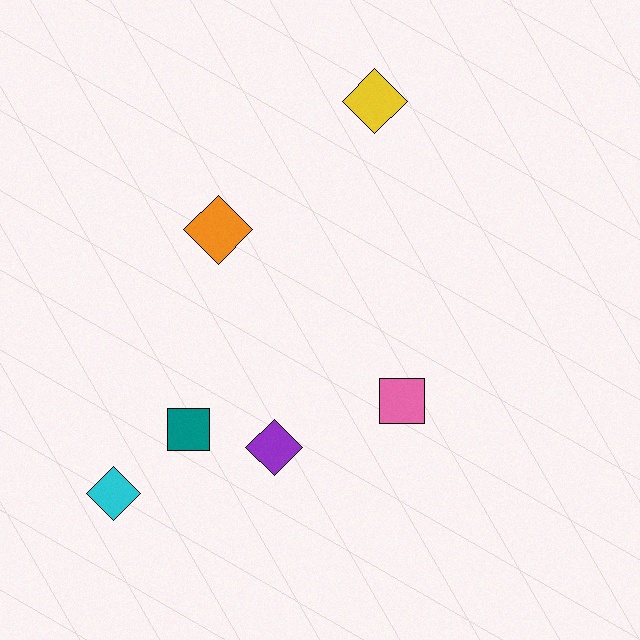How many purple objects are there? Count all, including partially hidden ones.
There is 1 purple object.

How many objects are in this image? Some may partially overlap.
There are 6 objects.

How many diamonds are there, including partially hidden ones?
There are 4 diamonds.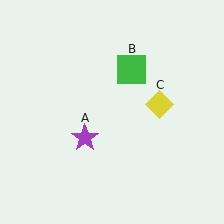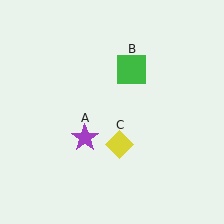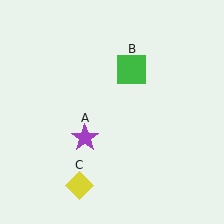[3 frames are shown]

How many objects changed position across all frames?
1 object changed position: yellow diamond (object C).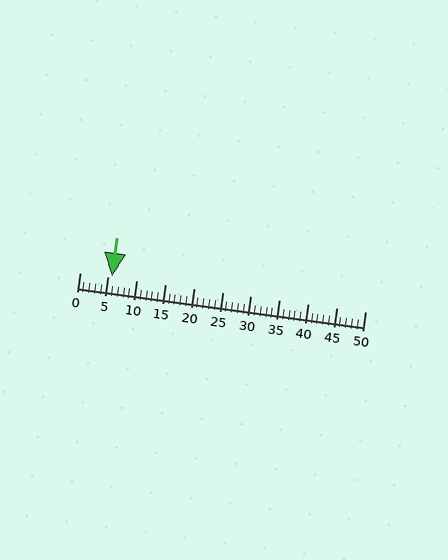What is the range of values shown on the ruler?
The ruler shows values from 0 to 50.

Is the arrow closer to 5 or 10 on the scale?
The arrow is closer to 5.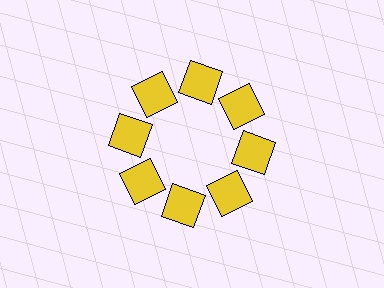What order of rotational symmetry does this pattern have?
This pattern has 8-fold rotational symmetry.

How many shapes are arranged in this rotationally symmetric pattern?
There are 8 shapes, arranged in 8 groups of 1.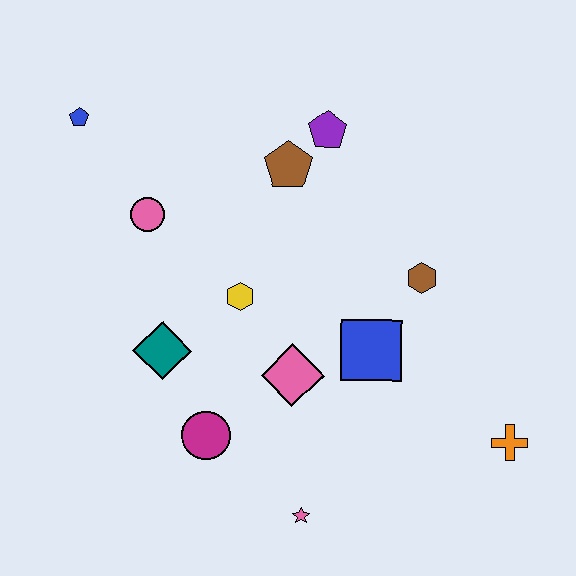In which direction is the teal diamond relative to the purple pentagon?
The teal diamond is below the purple pentagon.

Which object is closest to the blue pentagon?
The pink circle is closest to the blue pentagon.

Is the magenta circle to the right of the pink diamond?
No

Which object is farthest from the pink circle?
The orange cross is farthest from the pink circle.